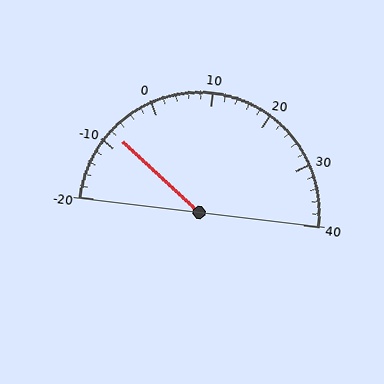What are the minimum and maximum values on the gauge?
The gauge ranges from -20 to 40.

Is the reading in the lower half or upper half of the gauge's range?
The reading is in the lower half of the range (-20 to 40).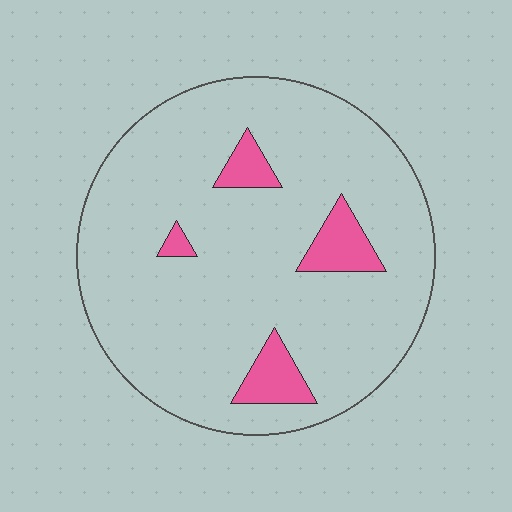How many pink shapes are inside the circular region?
4.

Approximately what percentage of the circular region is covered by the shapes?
Approximately 10%.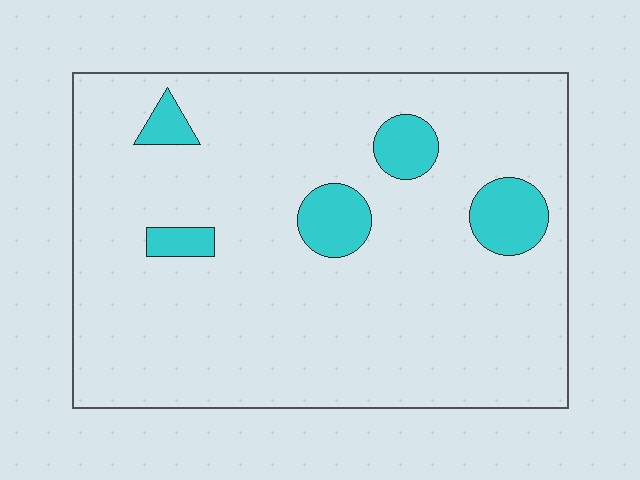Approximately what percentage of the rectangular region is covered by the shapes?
Approximately 10%.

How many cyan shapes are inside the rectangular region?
5.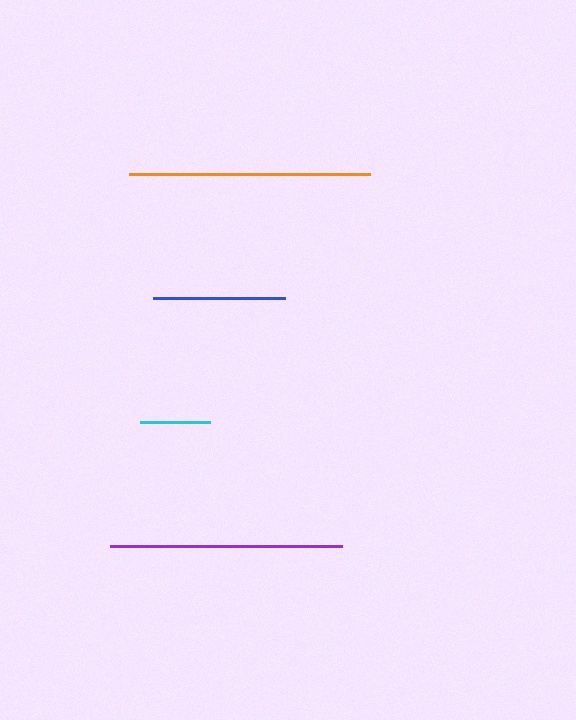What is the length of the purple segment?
The purple segment is approximately 231 pixels long.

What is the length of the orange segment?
The orange segment is approximately 241 pixels long.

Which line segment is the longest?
The orange line is the longest at approximately 241 pixels.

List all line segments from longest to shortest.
From longest to shortest: orange, purple, blue, cyan.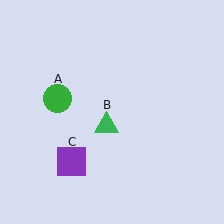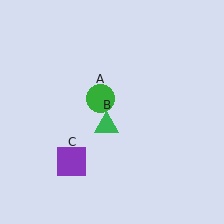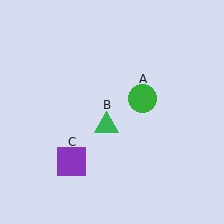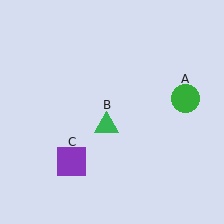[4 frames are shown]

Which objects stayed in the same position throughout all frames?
Green triangle (object B) and purple square (object C) remained stationary.